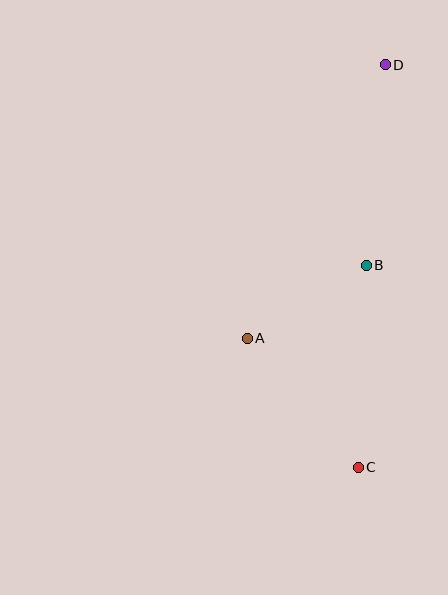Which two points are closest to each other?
Points A and B are closest to each other.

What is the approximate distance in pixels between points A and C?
The distance between A and C is approximately 171 pixels.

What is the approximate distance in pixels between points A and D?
The distance between A and D is approximately 306 pixels.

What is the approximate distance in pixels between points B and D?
The distance between B and D is approximately 201 pixels.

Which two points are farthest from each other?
Points C and D are farthest from each other.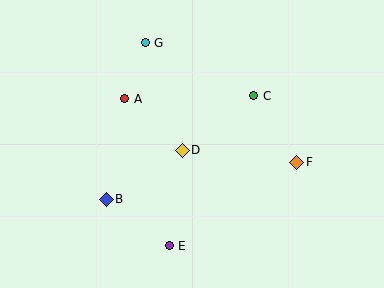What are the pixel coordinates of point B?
Point B is at (106, 199).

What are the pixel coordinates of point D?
Point D is at (182, 150).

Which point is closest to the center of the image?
Point D at (182, 150) is closest to the center.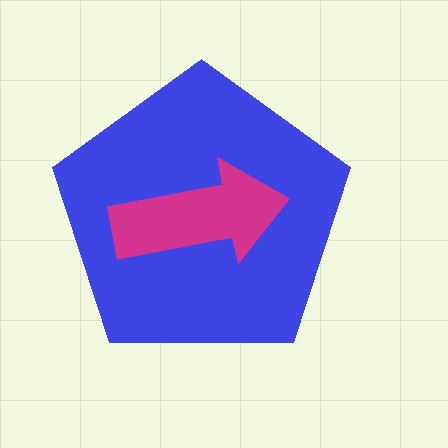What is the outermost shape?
The blue pentagon.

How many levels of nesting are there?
2.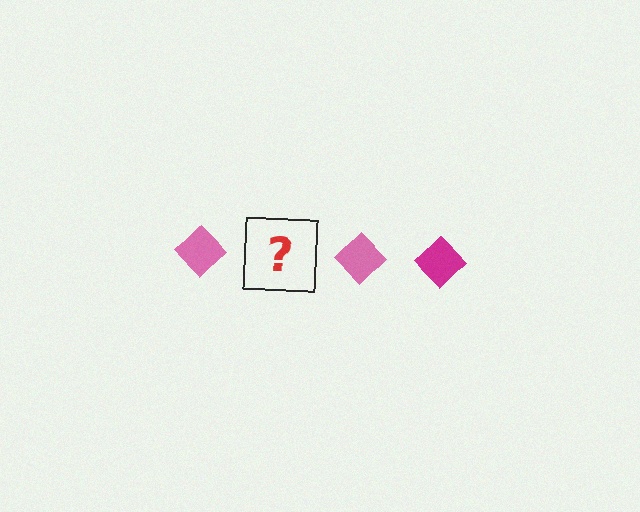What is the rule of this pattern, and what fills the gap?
The rule is that the pattern cycles through pink, magenta diamonds. The gap should be filled with a magenta diamond.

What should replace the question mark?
The question mark should be replaced with a magenta diamond.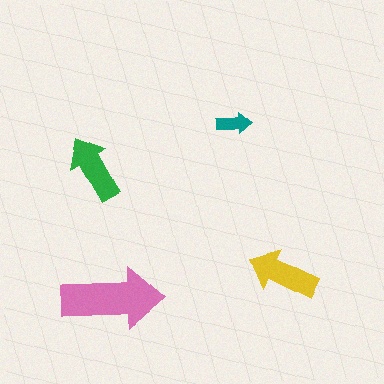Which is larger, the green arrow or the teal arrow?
The green one.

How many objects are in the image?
There are 4 objects in the image.